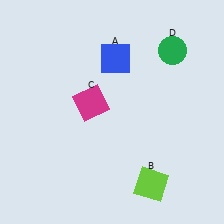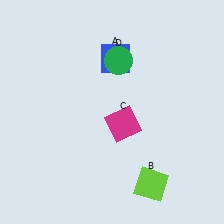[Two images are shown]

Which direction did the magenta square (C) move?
The magenta square (C) moved right.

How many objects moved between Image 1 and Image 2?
2 objects moved between the two images.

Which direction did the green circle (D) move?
The green circle (D) moved left.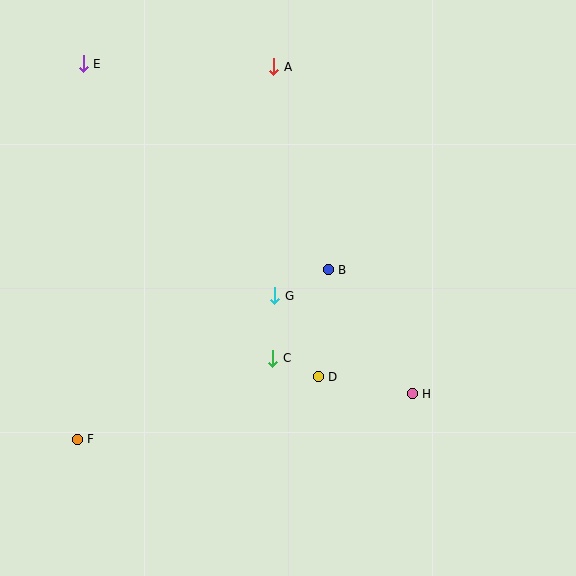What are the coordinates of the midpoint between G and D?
The midpoint between G and D is at (297, 336).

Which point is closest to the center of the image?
Point G at (275, 296) is closest to the center.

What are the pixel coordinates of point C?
Point C is at (273, 358).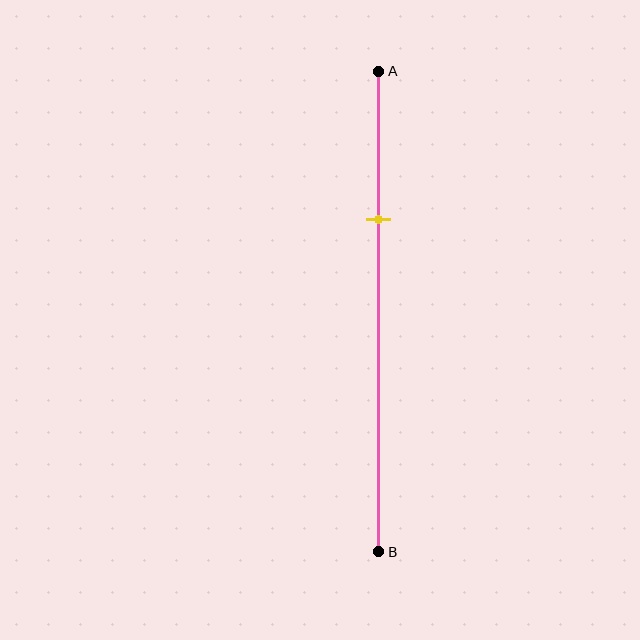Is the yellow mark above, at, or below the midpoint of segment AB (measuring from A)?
The yellow mark is above the midpoint of segment AB.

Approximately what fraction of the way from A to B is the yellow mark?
The yellow mark is approximately 30% of the way from A to B.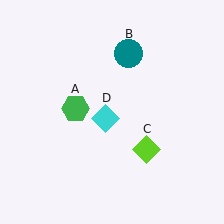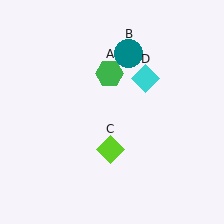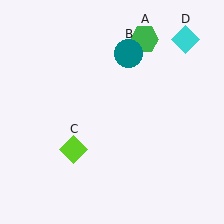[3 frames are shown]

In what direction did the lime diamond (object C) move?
The lime diamond (object C) moved left.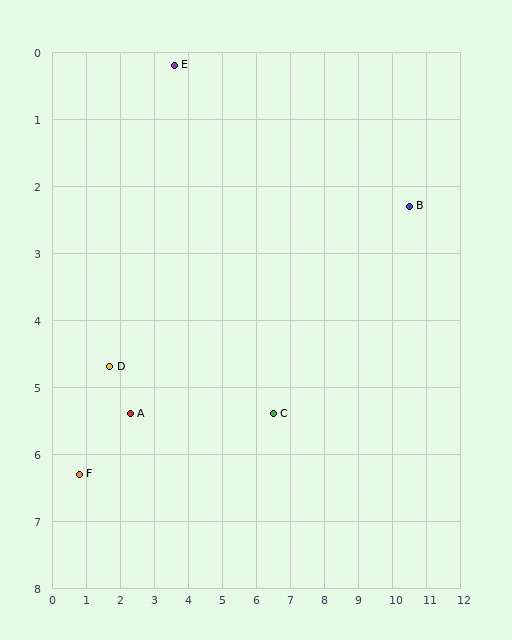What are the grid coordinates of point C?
Point C is at approximately (6.5, 5.4).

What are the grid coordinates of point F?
Point F is at approximately (0.8, 6.3).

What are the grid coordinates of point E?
Point E is at approximately (3.6, 0.2).